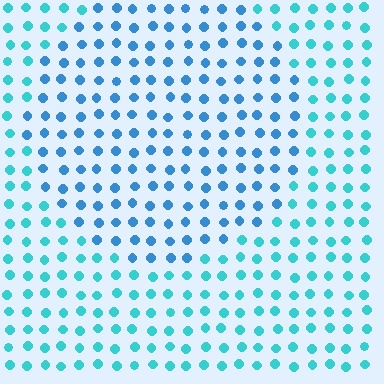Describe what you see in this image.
The image is filled with small cyan elements in a uniform arrangement. A circle-shaped region is visible where the elements are tinted to a slightly different hue, forming a subtle color boundary.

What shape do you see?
I see a circle.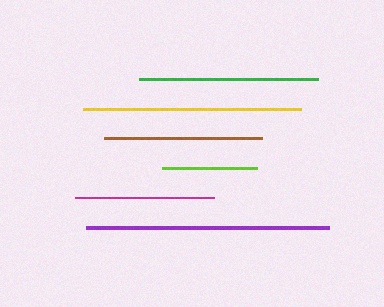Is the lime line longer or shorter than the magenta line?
The magenta line is longer than the lime line.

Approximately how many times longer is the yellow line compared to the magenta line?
The yellow line is approximately 1.6 times the length of the magenta line.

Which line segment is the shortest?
The lime line is the shortest at approximately 95 pixels.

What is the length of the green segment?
The green segment is approximately 179 pixels long.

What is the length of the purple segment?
The purple segment is approximately 243 pixels long.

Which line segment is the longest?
The purple line is the longest at approximately 243 pixels.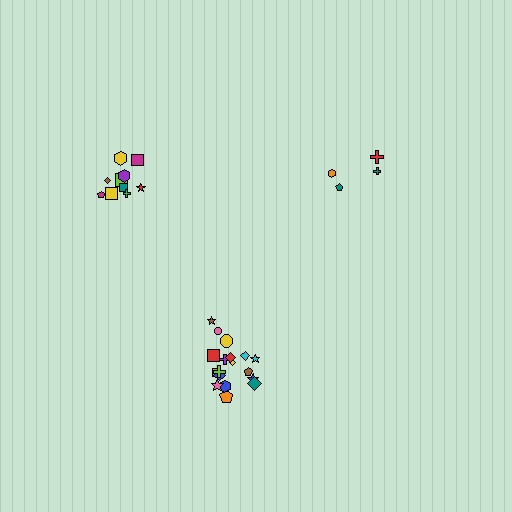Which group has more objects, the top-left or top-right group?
The top-left group.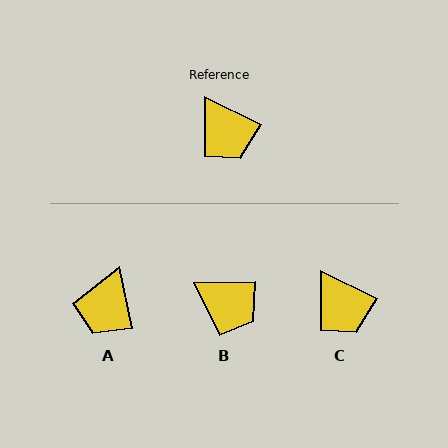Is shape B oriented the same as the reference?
No, it is off by about 27 degrees.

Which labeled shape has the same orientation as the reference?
C.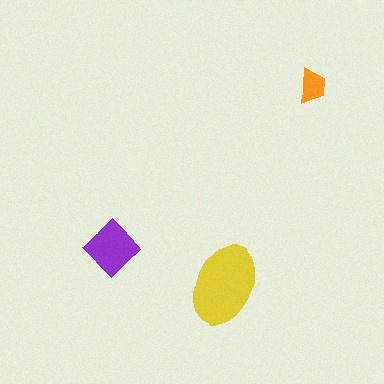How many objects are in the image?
There are 3 objects in the image.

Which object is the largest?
The yellow ellipse.